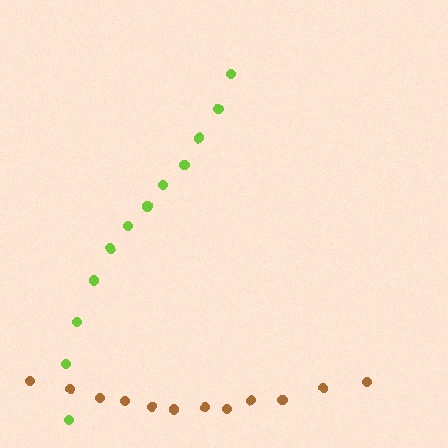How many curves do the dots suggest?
There are 2 distinct paths.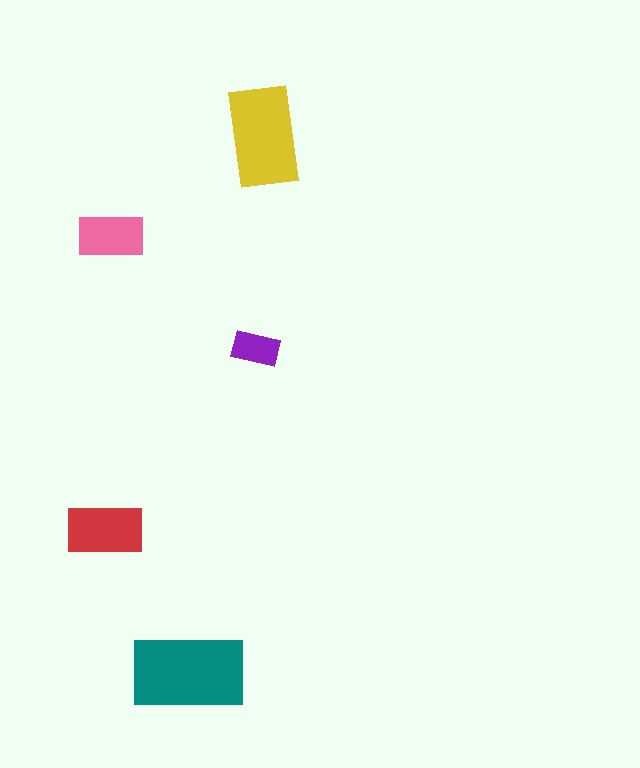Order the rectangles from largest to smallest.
the teal one, the yellow one, the red one, the pink one, the purple one.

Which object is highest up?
The yellow rectangle is topmost.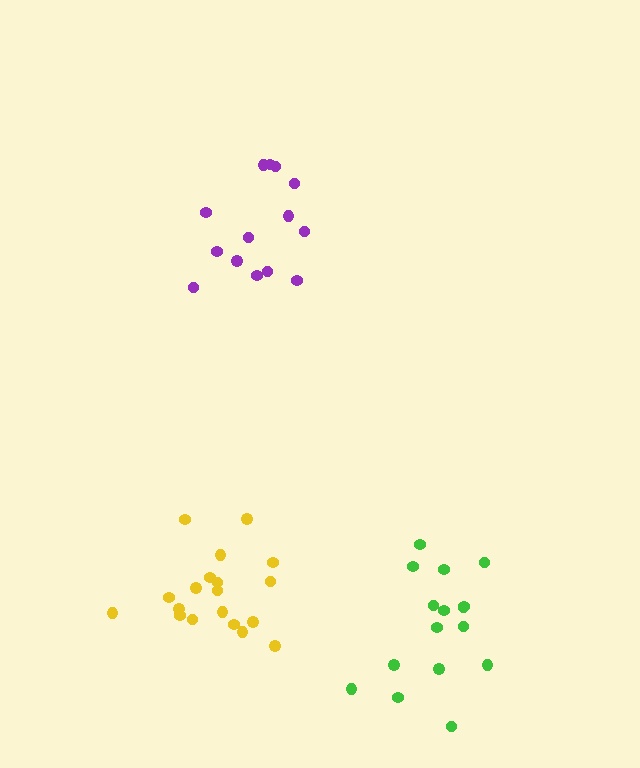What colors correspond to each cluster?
The clusters are colored: yellow, purple, green.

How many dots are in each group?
Group 1: 19 dots, Group 2: 14 dots, Group 3: 16 dots (49 total).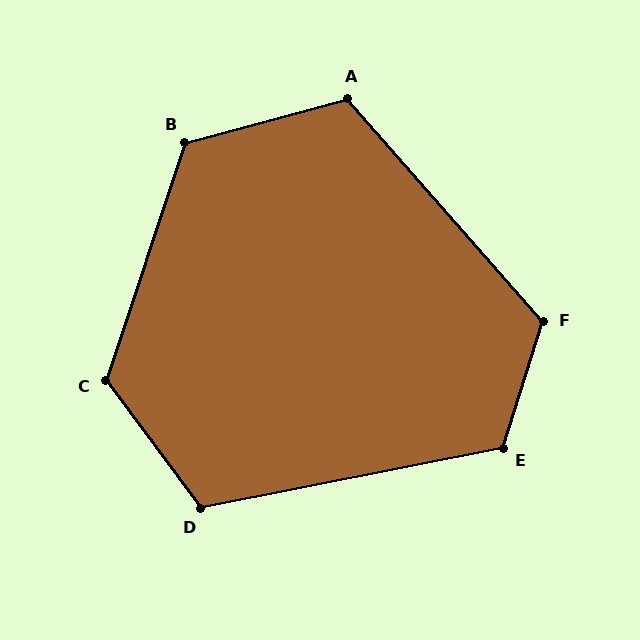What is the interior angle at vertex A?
Approximately 116 degrees (obtuse).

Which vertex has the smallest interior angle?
D, at approximately 115 degrees.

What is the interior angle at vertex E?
Approximately 119 degrees (obtuse).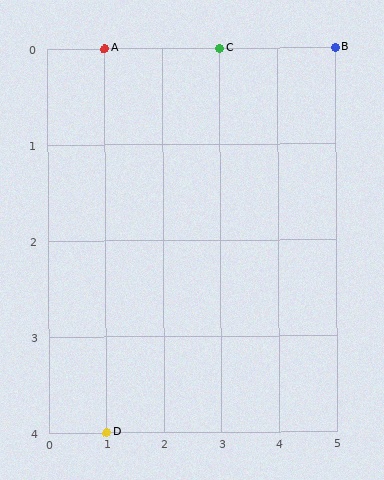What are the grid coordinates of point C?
Point C is at grid coordinates (3, 0).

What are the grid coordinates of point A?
Point A is at grid coordinates (1, 0).